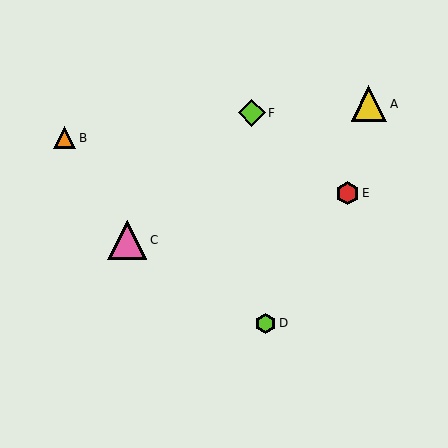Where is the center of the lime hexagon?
The center of the lime hexagon is at (266, 323).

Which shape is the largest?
The pink triangle (labeled C) is the largest.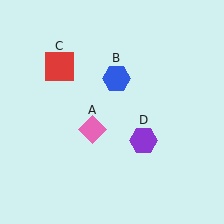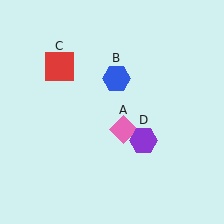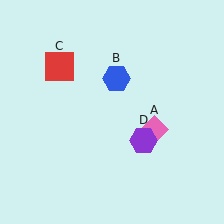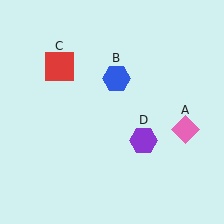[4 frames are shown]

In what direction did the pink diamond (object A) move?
The pink diamond (object A) moved right.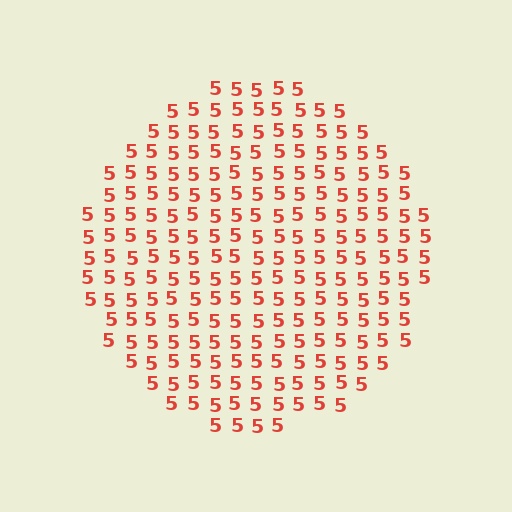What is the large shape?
The large shape is a circle.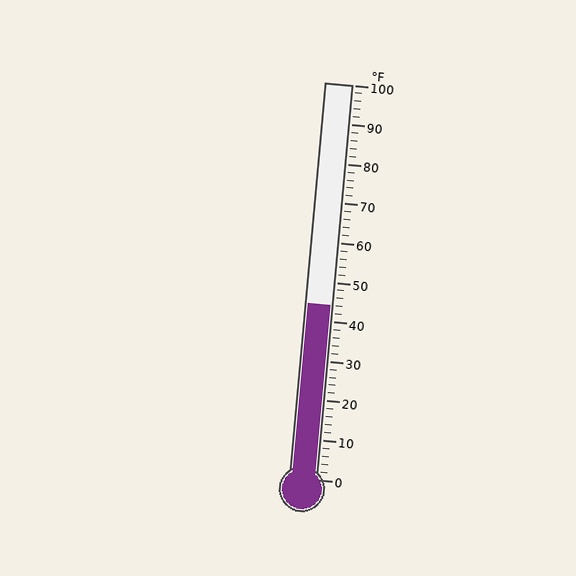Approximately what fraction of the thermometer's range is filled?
The thermometer is filled to approximately 45% of its range.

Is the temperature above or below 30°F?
The temperature is above 30°F.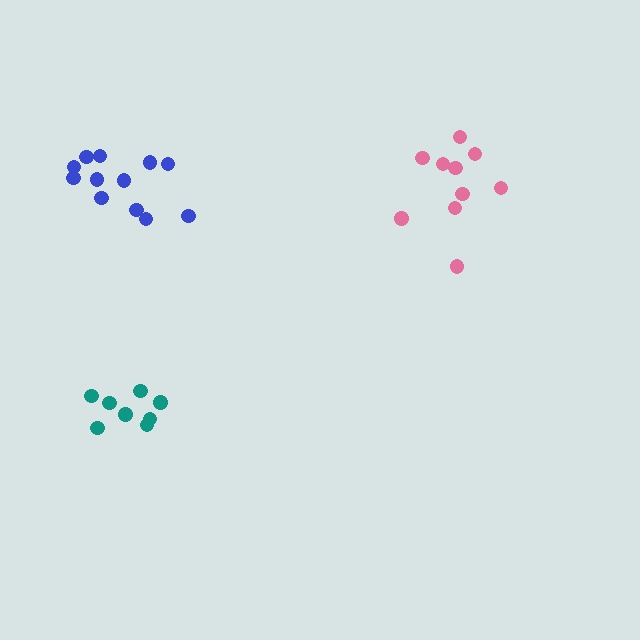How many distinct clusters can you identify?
There are 3 distinct clusters.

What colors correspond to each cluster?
The clusters are colored: pink, blue, teal.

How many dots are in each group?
Group 1: 10 dots, Group 2: 12 dots, Group 3: 8 dots (30 total).